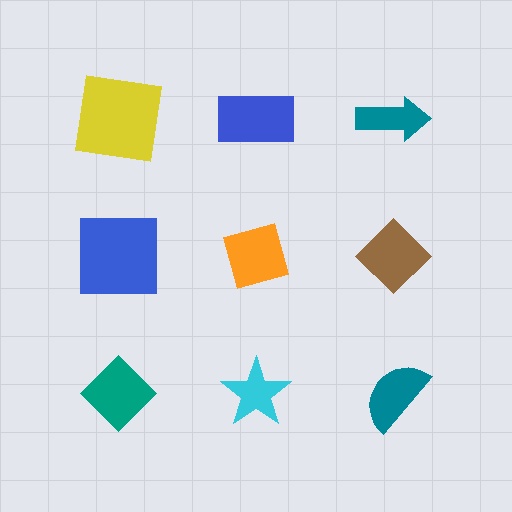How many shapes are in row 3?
3 shapes.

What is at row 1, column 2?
A blue rectangle.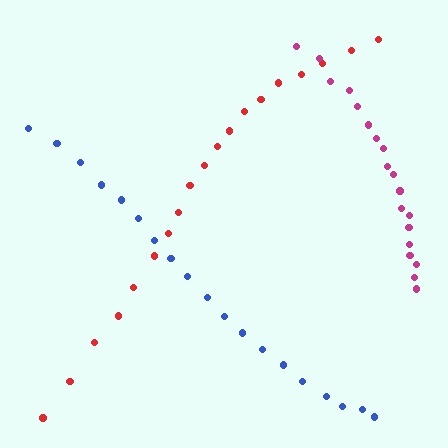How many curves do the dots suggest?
There are 3 distinct paths.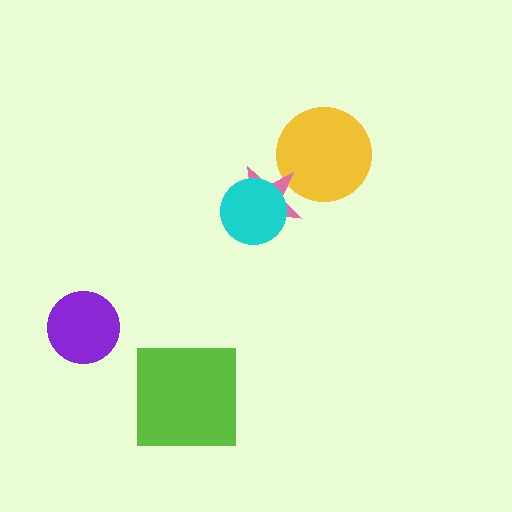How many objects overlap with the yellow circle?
1 object overlaps with the yellow circle.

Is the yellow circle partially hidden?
Yes, it is partially covered by another shape.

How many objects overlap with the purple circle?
0 objects overlap with the purple circle.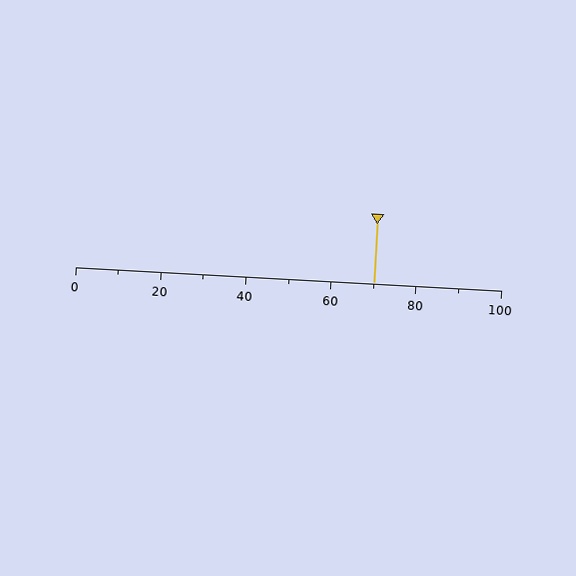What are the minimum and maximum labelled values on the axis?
The axis runs from 0 to 100.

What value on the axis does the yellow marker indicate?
The marker indicates approximately 70.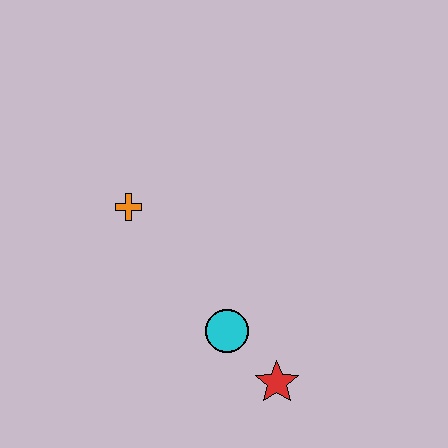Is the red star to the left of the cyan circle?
No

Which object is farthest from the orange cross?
The red star is farthest from the orange cross.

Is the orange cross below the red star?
No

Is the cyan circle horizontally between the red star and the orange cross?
Yes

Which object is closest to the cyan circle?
The red star is closest to the cyan circle.